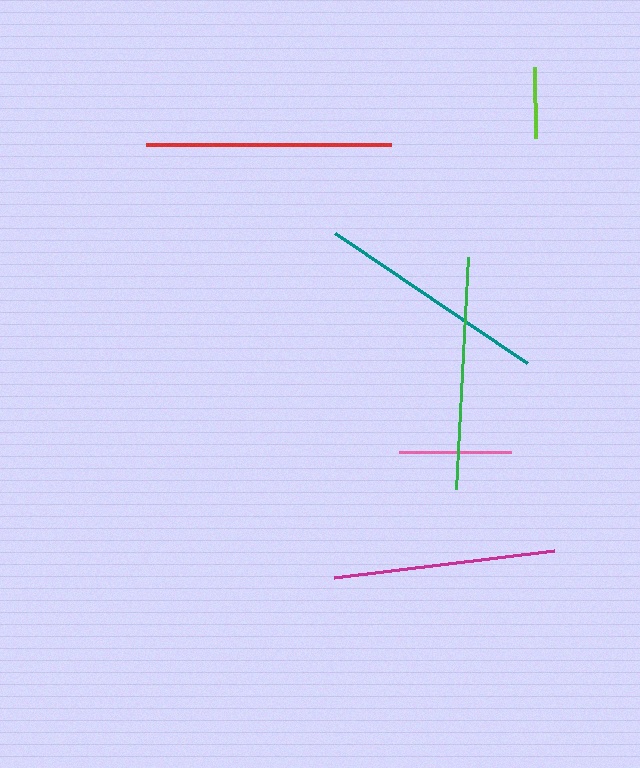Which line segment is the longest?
The red line is the longest at approximately 245 pixels.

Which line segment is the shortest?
The lime line is the shortest at approximately 71 pixels.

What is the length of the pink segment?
The pink segment is approximately 112 pixels long.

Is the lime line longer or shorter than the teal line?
The teal line is longer than the lime line.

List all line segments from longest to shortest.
From longest to shortest: red, green, teal, magenta, pink, lime.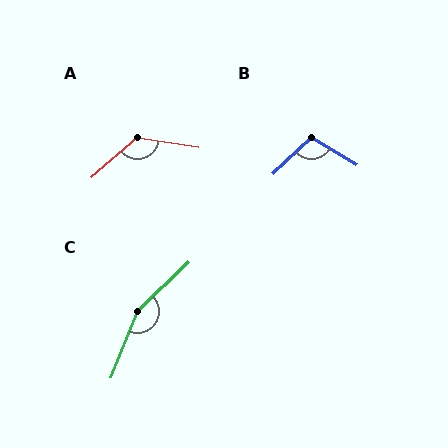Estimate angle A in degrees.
Approximately 131 degrees.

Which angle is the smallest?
B, at approximately 105 degrees.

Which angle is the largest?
C, at approximately 155 degrees.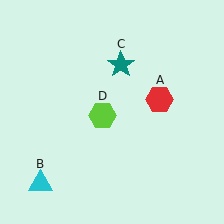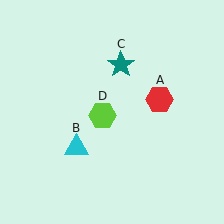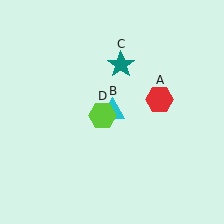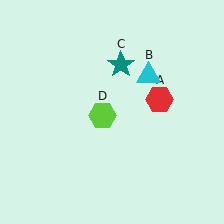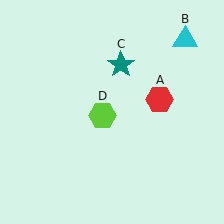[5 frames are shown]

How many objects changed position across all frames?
1 object changed position: cyan triangle (object B).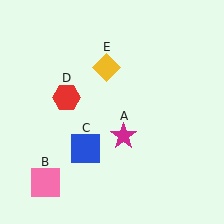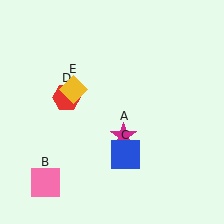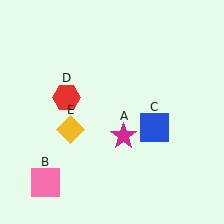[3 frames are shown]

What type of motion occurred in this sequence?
The blue square (object C), yellow diamond (object E) rotated counterclockwise around the center of the scene.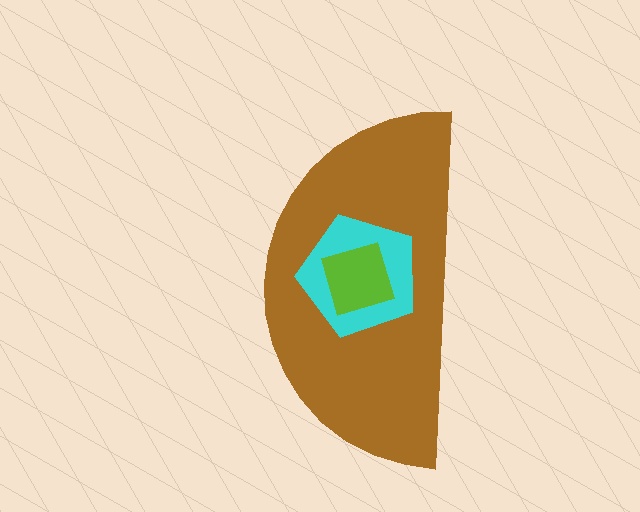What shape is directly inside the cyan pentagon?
The lime square.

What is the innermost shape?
The lime square.